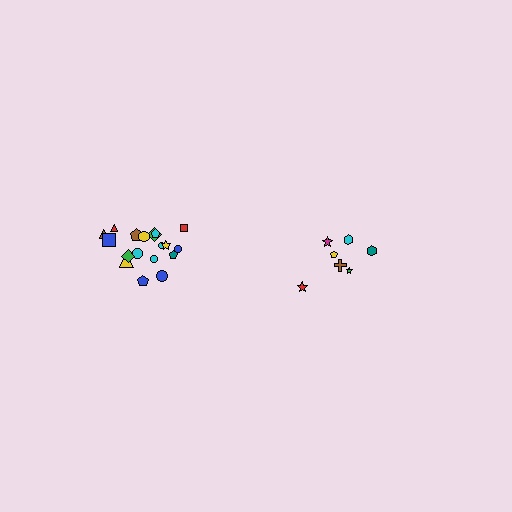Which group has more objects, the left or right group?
The left group.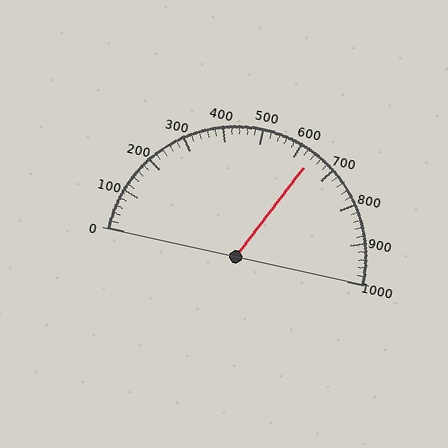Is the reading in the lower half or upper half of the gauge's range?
The reading is in the upper half of the range (0 to 1000).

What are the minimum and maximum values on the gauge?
The gauge ranges from 0 to 1000.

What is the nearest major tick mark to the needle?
The nearest major tick mark is 600.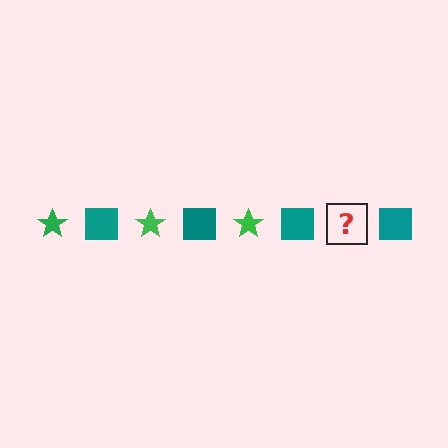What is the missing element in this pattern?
The missing element is a green star.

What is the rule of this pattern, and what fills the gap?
The rule is that the pattern alternates between green star and teal square. The gap should be filled with a green star.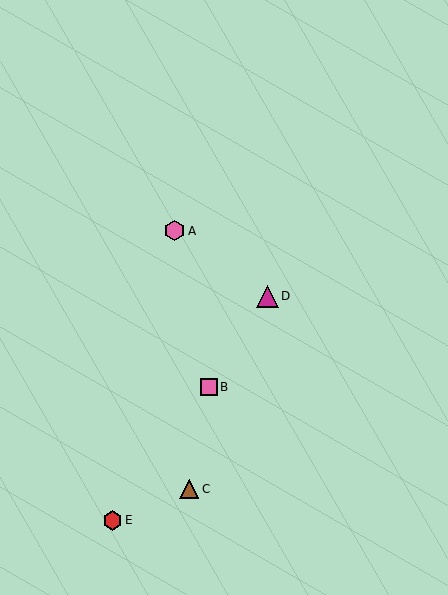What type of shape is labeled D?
Shape D is a magenta triangle.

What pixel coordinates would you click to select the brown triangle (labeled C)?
Click at (189, 489) to select the brown triangle C.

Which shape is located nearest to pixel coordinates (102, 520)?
The red hexagon (labeled E) at (113, 520) is nearest to that location.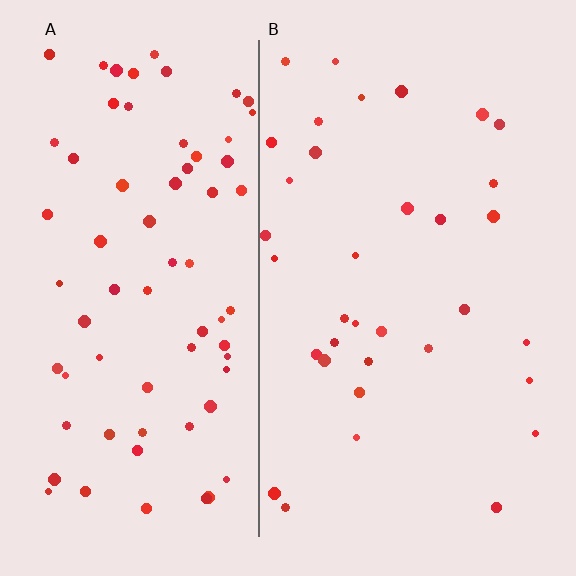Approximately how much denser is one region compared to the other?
Approximately 2.1× — region A over region B.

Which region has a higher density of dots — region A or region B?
A (the left).